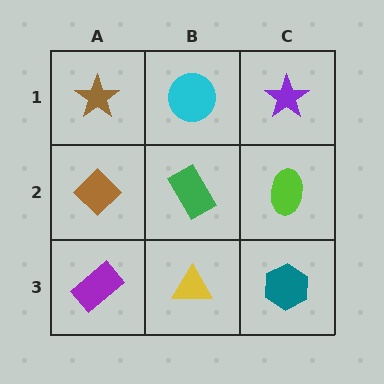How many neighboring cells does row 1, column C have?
2.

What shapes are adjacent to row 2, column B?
A cyan circle (row 1, column B), a yellow triangle (row 3, column B), a brown diamond (row 2, column A), a lime ellipse (row 2, column C).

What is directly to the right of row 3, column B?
A teal hexagon.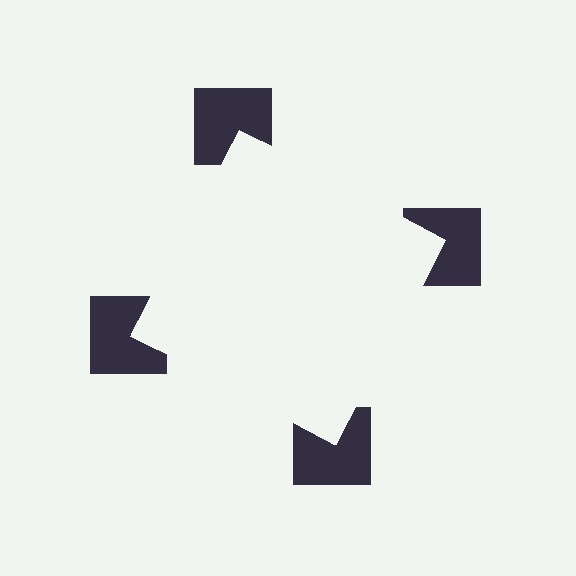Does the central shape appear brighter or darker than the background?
It typically appears slightly brighter than the background, even though no actual brightness change is drawn.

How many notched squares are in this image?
There are 4 — one at each vertex of the illusory square.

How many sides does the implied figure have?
4 sides.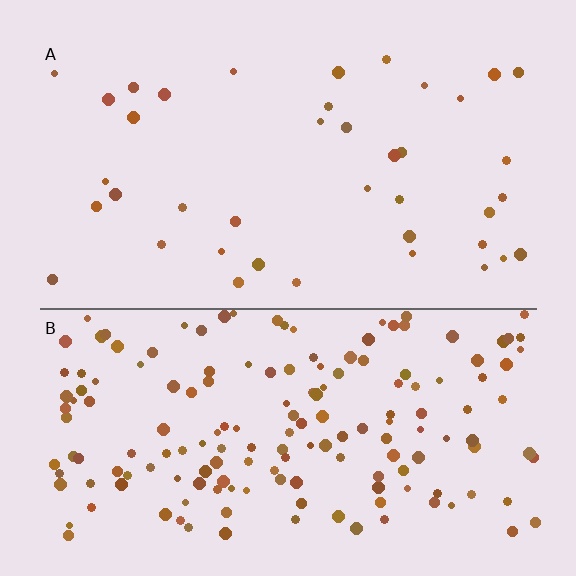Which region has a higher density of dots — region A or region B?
B (the bottom).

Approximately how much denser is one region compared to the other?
Approximately 4.3× — region B over region A.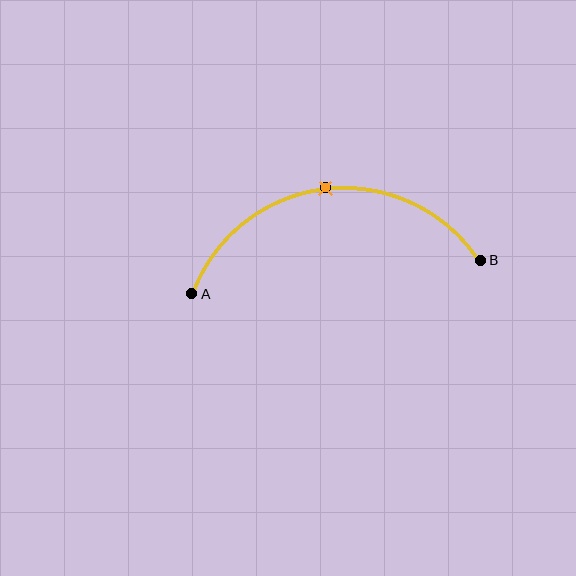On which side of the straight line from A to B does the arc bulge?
The arc bulges above the straight line connecting A and B.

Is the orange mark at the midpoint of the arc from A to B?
Yes. The orange mark lies on the arc at equal arc-length from both A and B — it is the arc midpoint.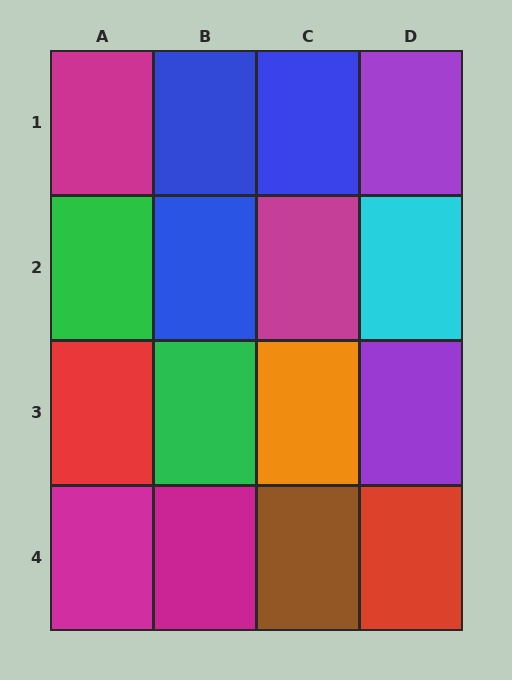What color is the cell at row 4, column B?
Magenta.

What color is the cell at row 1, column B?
Blue.